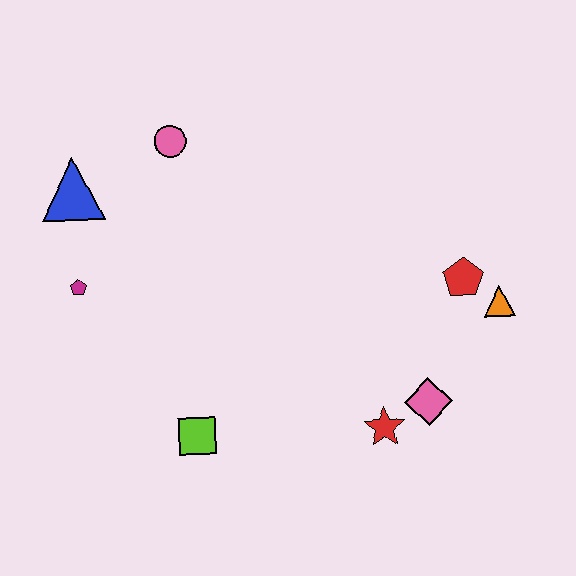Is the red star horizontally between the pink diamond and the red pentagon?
No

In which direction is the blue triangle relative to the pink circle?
The blue triangle is to the left of the pink circle.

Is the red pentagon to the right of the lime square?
Yes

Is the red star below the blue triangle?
Yes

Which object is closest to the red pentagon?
The orange triangle is closest to the red pentagon.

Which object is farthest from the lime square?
The orange triangle is farthest from the lime square.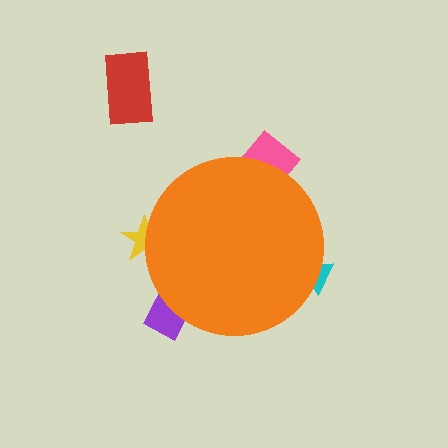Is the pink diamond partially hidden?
Yes, the pink diamond is partially hidden behind the orange circle.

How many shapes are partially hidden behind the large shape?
4 shapes are partially hidden.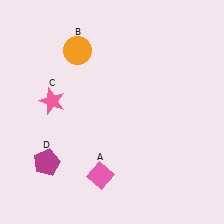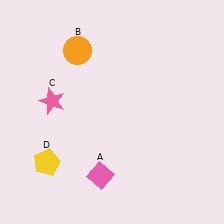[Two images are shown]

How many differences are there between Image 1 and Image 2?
There is 1 difference between the two images.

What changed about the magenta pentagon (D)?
In Image 1, D is magenta. In Image 2, it changed to yellow.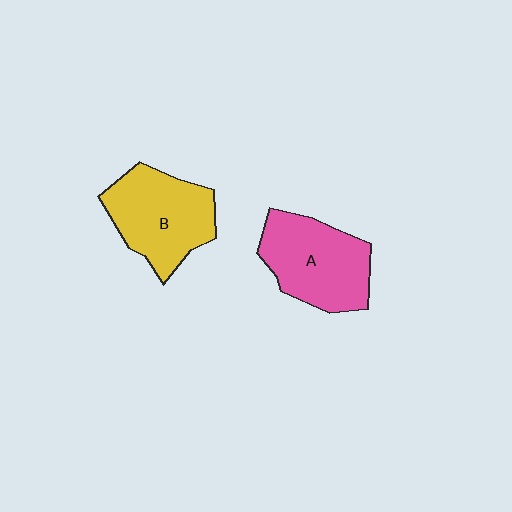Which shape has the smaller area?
Shape B (yellow).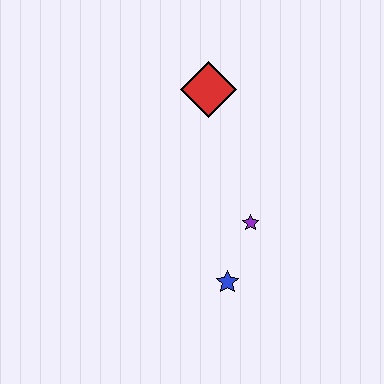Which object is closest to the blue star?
The purple star is closest to the blue star.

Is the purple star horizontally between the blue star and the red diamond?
No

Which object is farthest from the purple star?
The red diamond is farthest from the purple star.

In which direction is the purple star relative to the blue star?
The purple star is above the blue star.